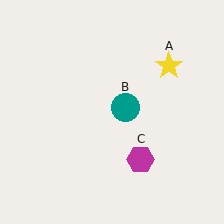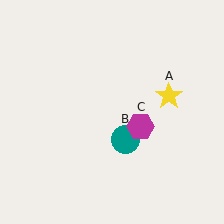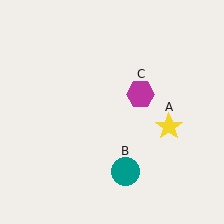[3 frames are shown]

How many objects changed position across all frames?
3 objects changed position: yellow star (object A), teal circle (object B), magenta hexagon (object C).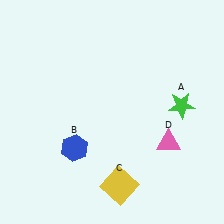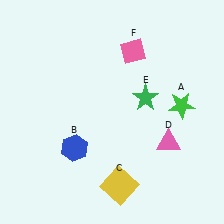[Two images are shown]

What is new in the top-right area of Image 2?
A pink diamond (F) was added in the top-right area of Image 2.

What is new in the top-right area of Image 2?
A green star (E) was added in the top-right area of Image 2.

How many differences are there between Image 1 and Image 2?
There are 2 differences between the two images.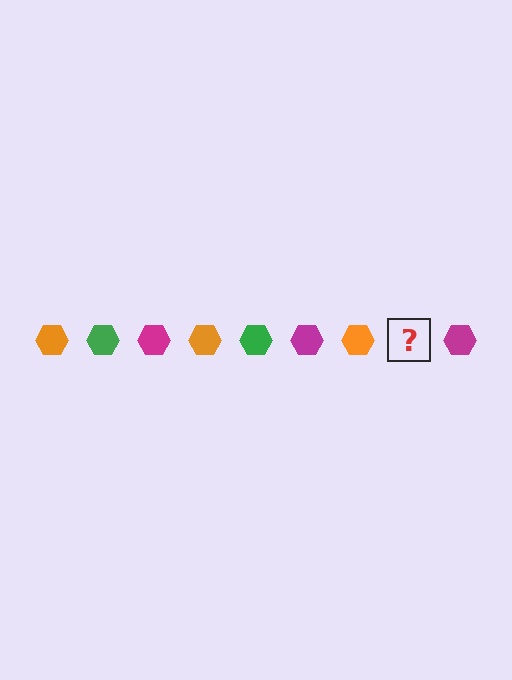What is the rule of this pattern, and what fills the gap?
The rule is that the pattern cycles through orange, green, magenta hexagons. The gap should be filled with a green hexagon.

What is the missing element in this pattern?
The missing element is a green hexagon.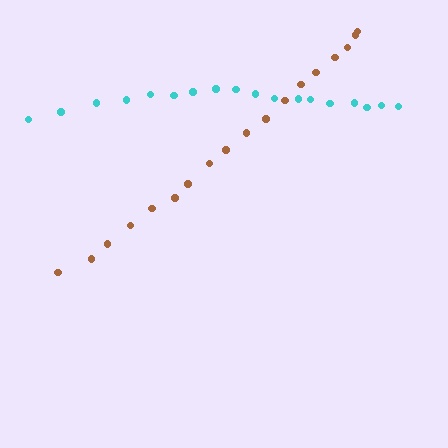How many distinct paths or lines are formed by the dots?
There are 2 distinct paths.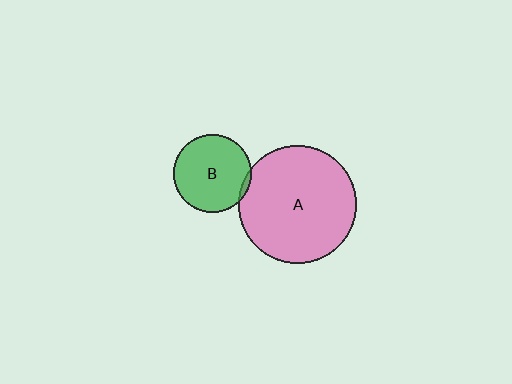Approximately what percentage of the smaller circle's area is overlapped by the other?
Approximately 5%.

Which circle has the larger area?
Circle A (pink).